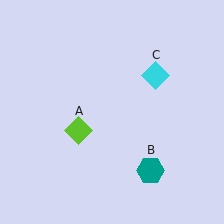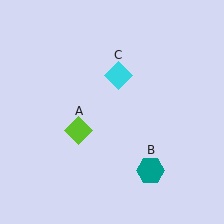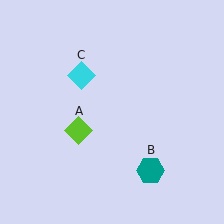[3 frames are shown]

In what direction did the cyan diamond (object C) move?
The cyan diamond (object C) moved left.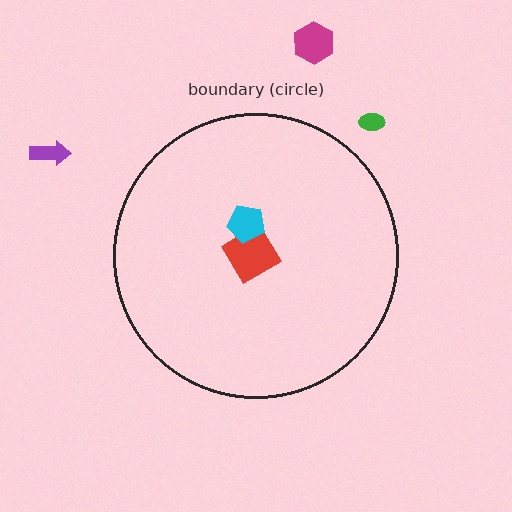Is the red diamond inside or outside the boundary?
Inside.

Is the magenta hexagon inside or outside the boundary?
Outside.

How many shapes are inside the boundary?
2 inside, 3 outside.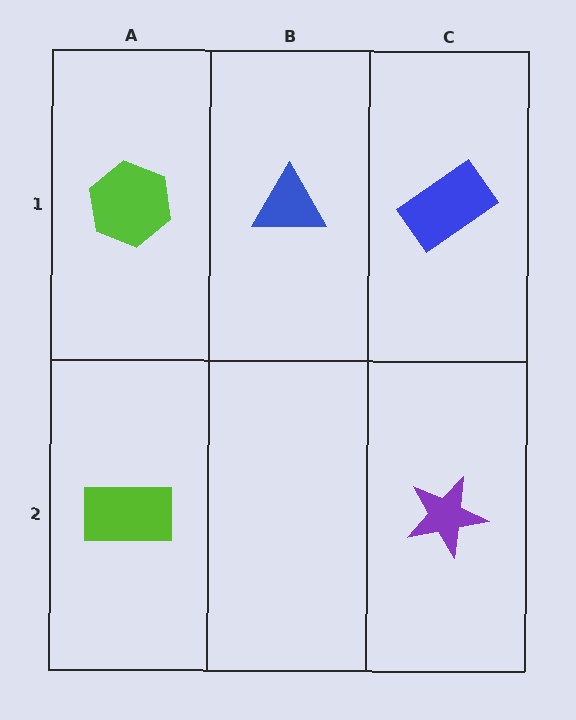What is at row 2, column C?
A purple star.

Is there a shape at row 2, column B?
No, that cell is empty.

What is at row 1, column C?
A blue rectangle.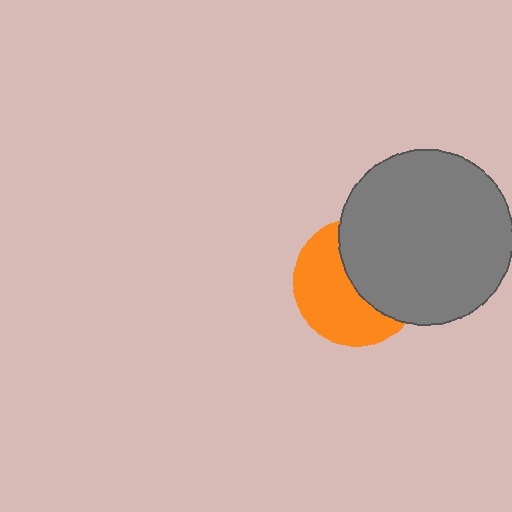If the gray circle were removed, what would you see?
You would see the complete orange circle.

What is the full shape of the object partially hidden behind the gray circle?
The partially hidden object is an orange circle.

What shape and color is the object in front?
The object in front is a gray circle.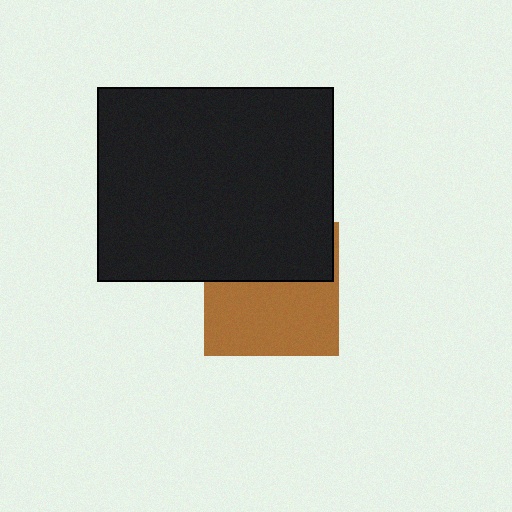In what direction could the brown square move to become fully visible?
The brown square could move down. That would shift it out from behind the black rectangle entirely.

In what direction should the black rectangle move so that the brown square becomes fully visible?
The black rectangle should move up. That is the shortest direction to clear the overlap and leave the brown square fully visible.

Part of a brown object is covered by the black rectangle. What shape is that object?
It is a square.